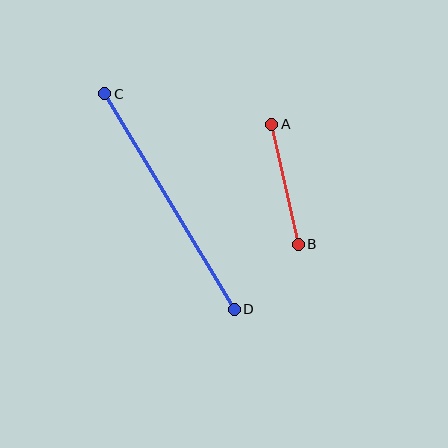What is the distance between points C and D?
The distance is approximately 251 pixels.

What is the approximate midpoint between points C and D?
The midpoint is at approximately (169, 202) pixels.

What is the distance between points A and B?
The distance is approximately 123 pixels.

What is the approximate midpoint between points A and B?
The midpoint is at approximately (285, 184) pixels.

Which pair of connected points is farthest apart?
Points C and D are farthest apart.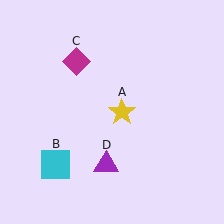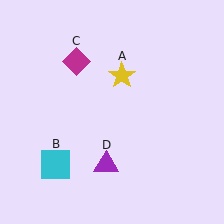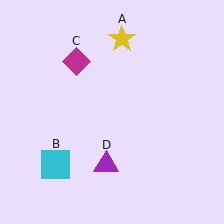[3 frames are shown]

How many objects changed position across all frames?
1 object changed position: yellow star (object A).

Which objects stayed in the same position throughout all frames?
Cyan square (object B) and magenta diamond (object C) and purple triangle (object D) remained stationary.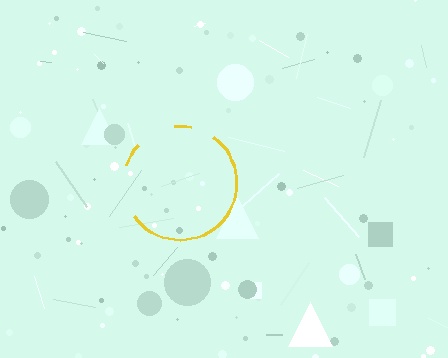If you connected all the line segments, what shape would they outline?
They would outline a circle.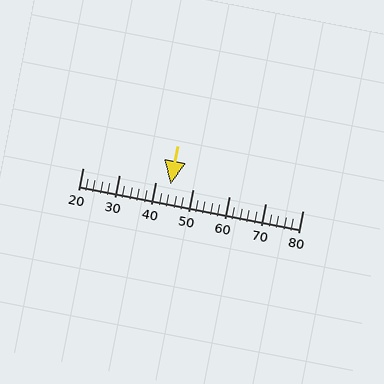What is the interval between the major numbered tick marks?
The major tick marks are spaced 10 units apart.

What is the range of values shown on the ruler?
The ruler shows values from 20 to 80.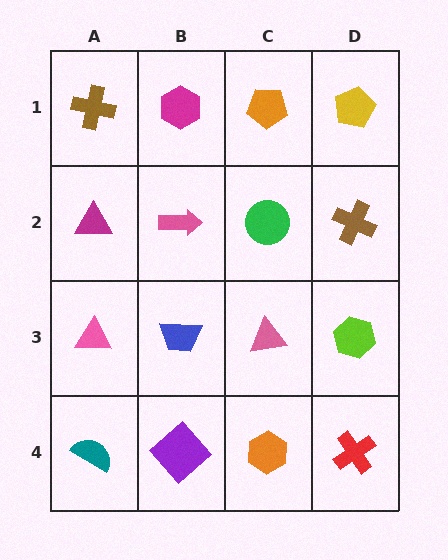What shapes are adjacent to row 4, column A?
A pink triangle (row 3, column A), a purple diamond (row 4, column B).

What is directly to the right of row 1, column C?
A yellow pentagon.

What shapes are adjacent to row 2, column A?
A brown cross (row 1, column A), a pink triangle (row 3, column A), a pink arrow (row 2, column B).